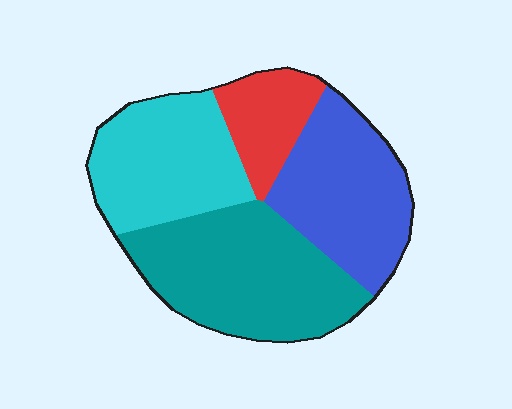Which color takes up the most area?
Teal, at roughly 35%.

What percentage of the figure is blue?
Blue covers roughly 25% of the figure.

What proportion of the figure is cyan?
Cyan covers 26% of the figure.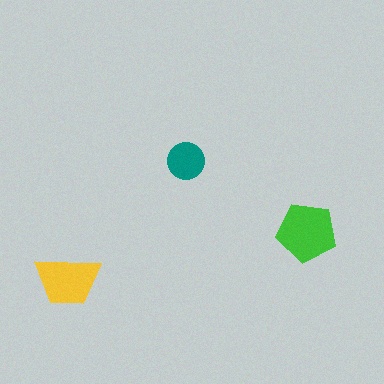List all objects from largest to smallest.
The green pentagon, the yellow trapezoid, the teal circle.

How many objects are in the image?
There are 3 objects in the image.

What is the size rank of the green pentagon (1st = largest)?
1st.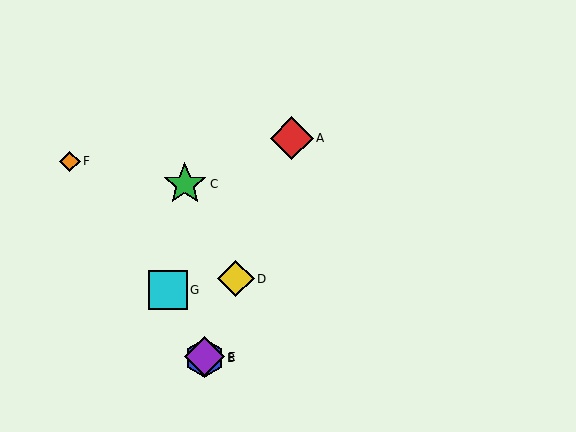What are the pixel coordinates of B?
Object B is at (204, 358).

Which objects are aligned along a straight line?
Objects A, B, D, E are aligned along a straight line.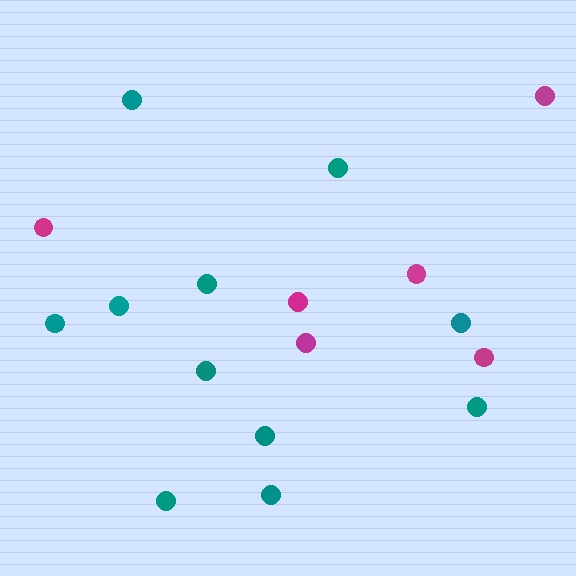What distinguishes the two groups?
There are 2 groups: one group of teal circles (11) and one group of magenta circles (6).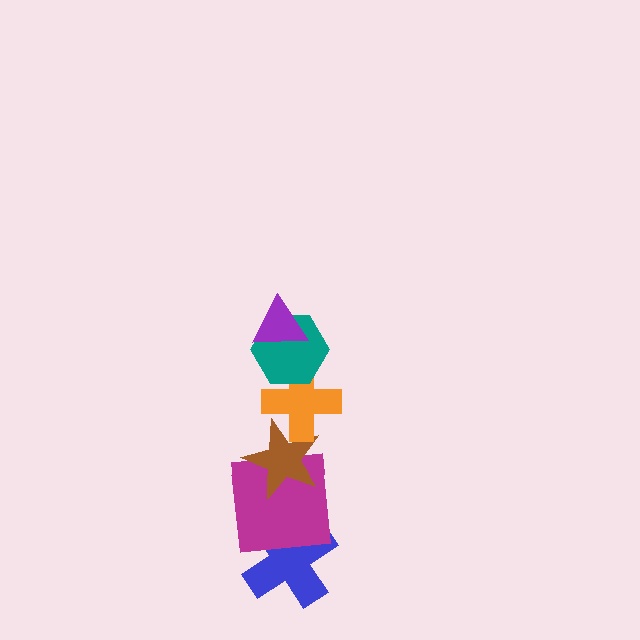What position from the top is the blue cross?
The blue cross is 6th from the top.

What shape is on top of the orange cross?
The teal hexagon is on top of the orange cross.